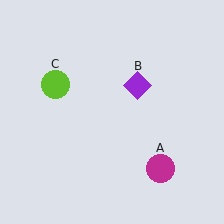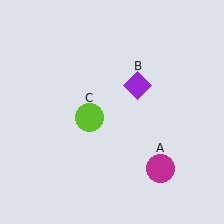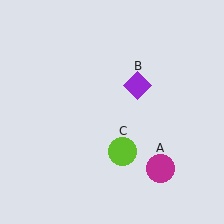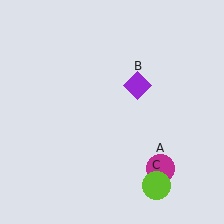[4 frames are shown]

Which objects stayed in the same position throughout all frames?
Magenta circle (object A) and purple diamond (object B) remained stationary.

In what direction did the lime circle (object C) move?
The lime circle (object C) moved down and to the right.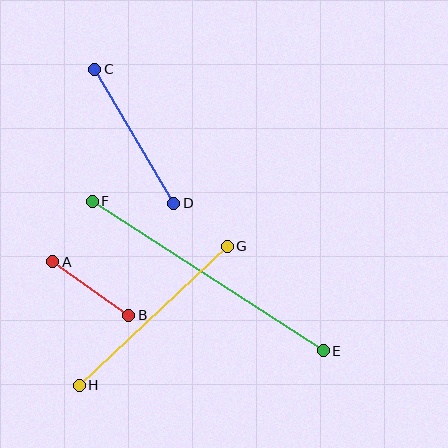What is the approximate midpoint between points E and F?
The midpoint is at approximately (208, 276) pixels.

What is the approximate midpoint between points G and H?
The midpoint is at approximately (153, 316) pixels.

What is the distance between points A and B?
The distance is approximately 93 pixels.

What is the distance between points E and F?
The distance is approximately 275 pixels.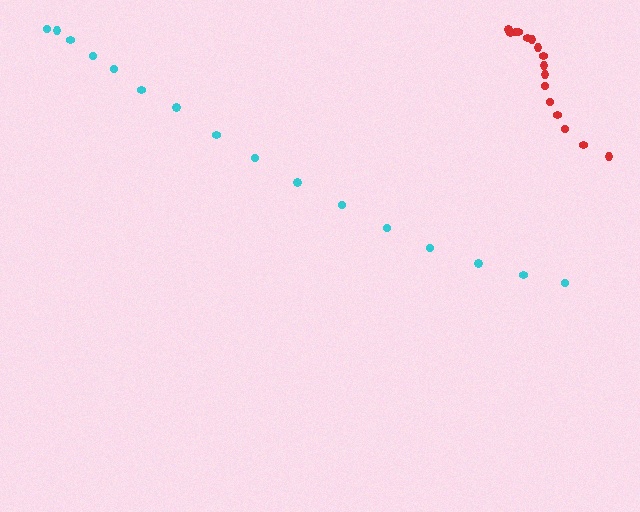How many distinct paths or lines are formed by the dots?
There are 2 distinct paths.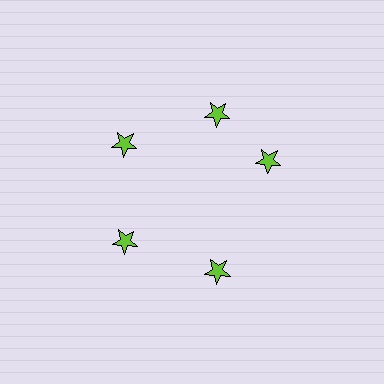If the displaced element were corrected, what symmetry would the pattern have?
It would have 5-fold rotational symmetry — the pattern would map onto itself every 72 degrees.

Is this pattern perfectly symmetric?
No. The 5 lime stars are arranged in a ring, but one element near the 3 o'clock position is rotated out of alignment along the ring, breaking the 5-fold rotational symmetry.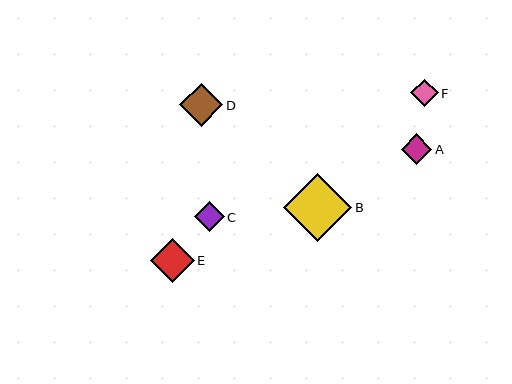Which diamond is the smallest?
Diamond F is the smallest with a size of approximately 27 pixels.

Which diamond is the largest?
Diamond B is the largest with a size of approximately 68 pixels.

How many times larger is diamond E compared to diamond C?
Diamond E is approximately 1.4 times the size of diamond C.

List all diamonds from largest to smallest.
From largest to smallest: B, E, D, A, C, F.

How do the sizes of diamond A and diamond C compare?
Diamond A and diamond C are approximately the same size.